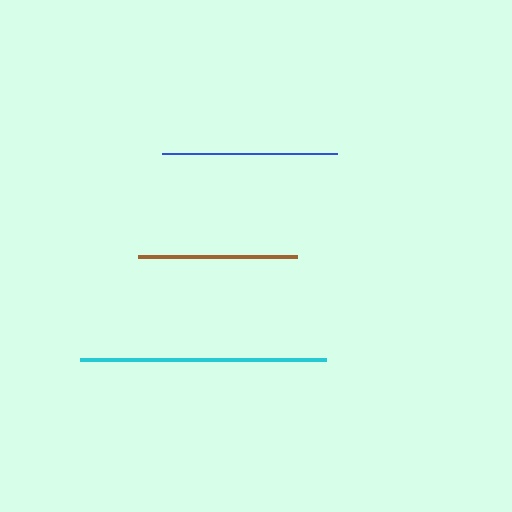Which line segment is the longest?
The cyan line is the longest at approximately 247 pixels.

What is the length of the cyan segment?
The cyan segment is approximately 247 pixels long.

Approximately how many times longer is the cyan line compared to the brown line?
The cyan line is approximately 1.6 times the length of the brown line.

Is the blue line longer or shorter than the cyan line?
The cyan line is longer than the blue line.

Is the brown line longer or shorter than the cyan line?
The cyan line is longer than the brown line.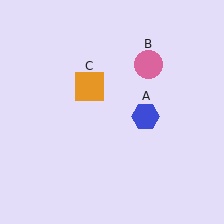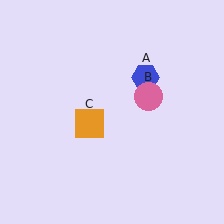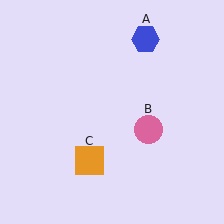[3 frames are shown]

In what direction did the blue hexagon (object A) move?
The blue hexagon (object A) moved up.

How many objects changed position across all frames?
3 objects changed position: blue hexagon (object A), pink circle (object B), orange square (object C).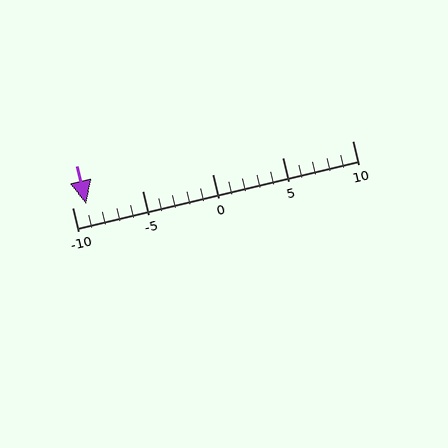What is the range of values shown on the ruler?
The ruler shows values from -10 to 10.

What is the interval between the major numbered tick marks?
The major tick marks are spaced 5 units apart.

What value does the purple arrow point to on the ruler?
The purple arrow points to approximately -9.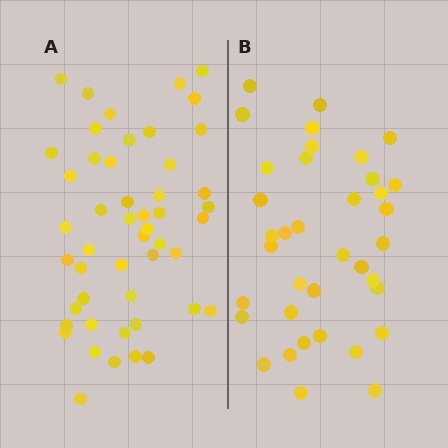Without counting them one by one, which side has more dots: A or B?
Region A (the left region) has more dots.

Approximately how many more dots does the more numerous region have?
Region A has roughly 12 or so more dots than region B.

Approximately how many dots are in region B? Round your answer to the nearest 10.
About 40 dots. (The exact count is 37, which rounds to 40.)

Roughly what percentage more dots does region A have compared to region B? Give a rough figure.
About 30% more.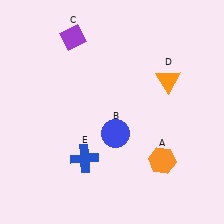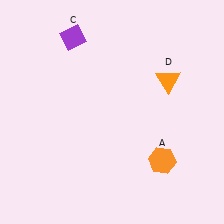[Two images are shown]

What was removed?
The blue cross (E), the blue circle (B) were removed in Image 2.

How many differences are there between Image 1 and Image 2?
There are 2 differences between the two images.